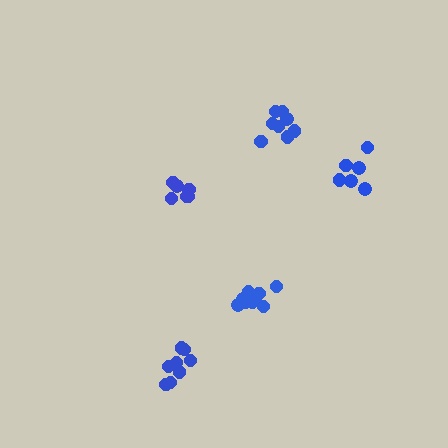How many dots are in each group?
Group 1: 9 dots, Group 2: 8 dots, Group 3: 6 dots, Group 4: 6 dots, Group 5: 9 dots (38 total).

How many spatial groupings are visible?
There are 5 spatial groupings.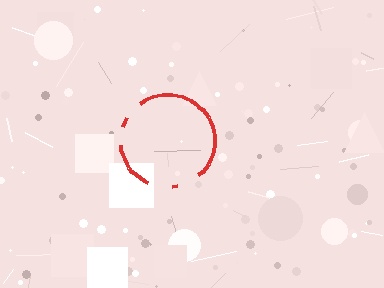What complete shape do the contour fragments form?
The contour fragments form a circle.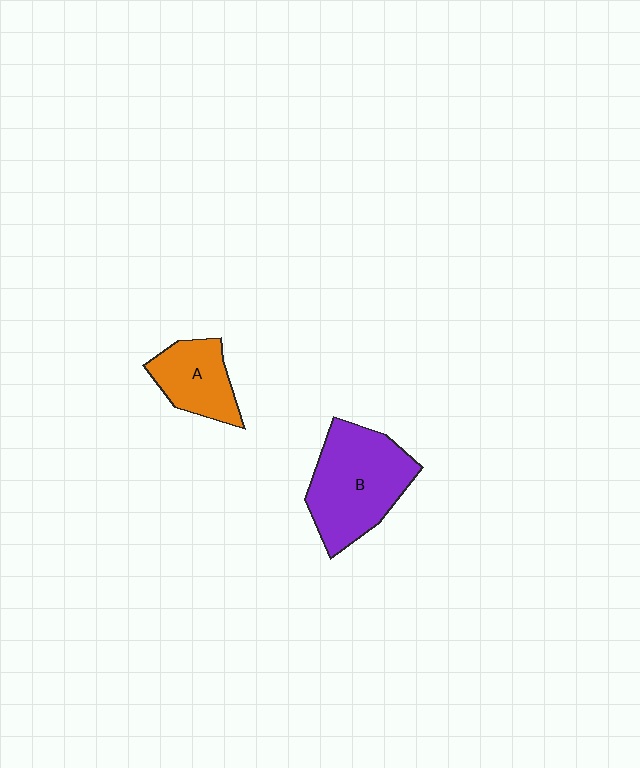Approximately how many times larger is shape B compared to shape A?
Approximately 1.8 times.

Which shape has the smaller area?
Shape A (orange).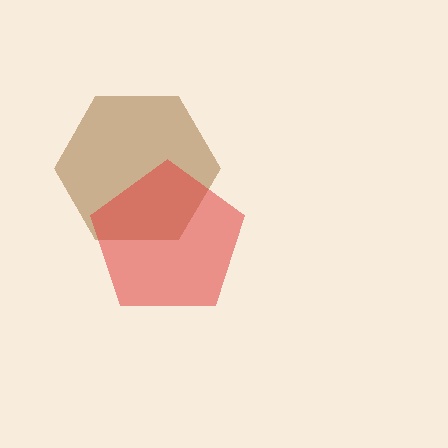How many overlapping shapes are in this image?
There are 2 overlapping shapes in the image.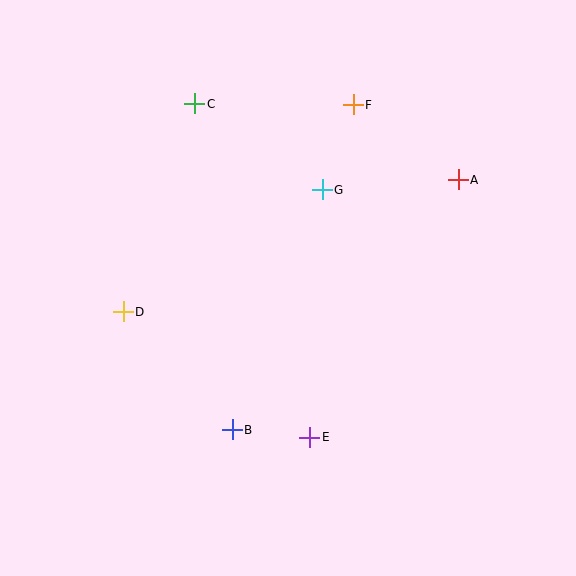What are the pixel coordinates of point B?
Point B is at (232, 430).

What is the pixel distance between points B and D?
The distance between B and D is 161 pixels.